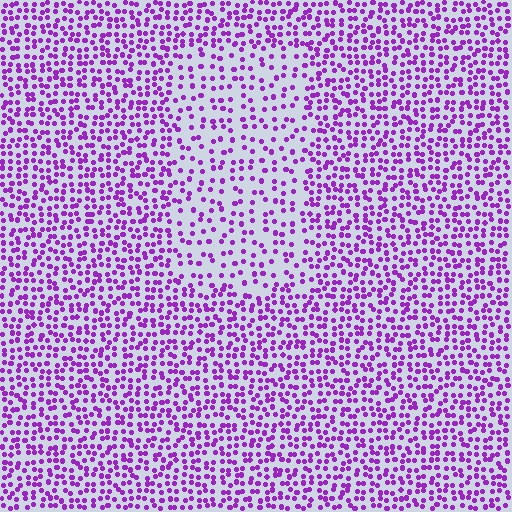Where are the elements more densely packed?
The elements are more densely packed outside the rectangle boundary.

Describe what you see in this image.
The image contains small purple elements arranged at two different densities. A rectangle-shaped region is visible where the elements are less densely packed than the surrounding area.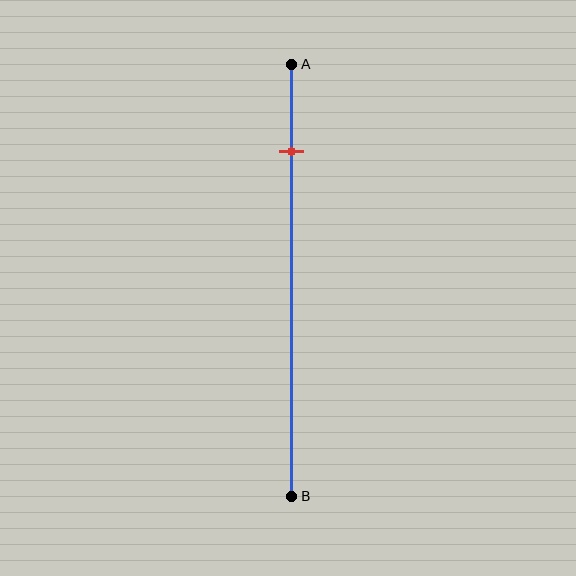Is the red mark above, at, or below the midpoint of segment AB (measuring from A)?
The red mark is above the midpoint of segment AB.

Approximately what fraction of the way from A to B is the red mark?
The red mark is approximately 20% of the way from A to B.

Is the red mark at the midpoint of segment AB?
No, the mark is at about 20% from A, not at the 50% midpoint.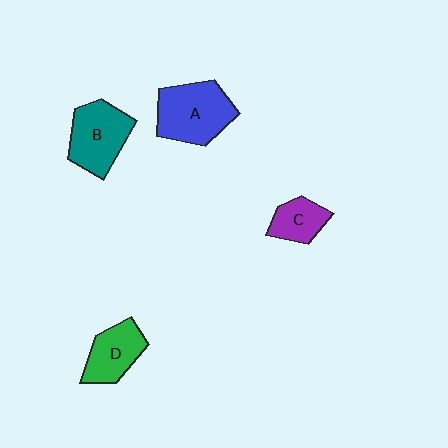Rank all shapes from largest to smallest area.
From largest to smallest: A (blue), B (teal), D (green), C (purple).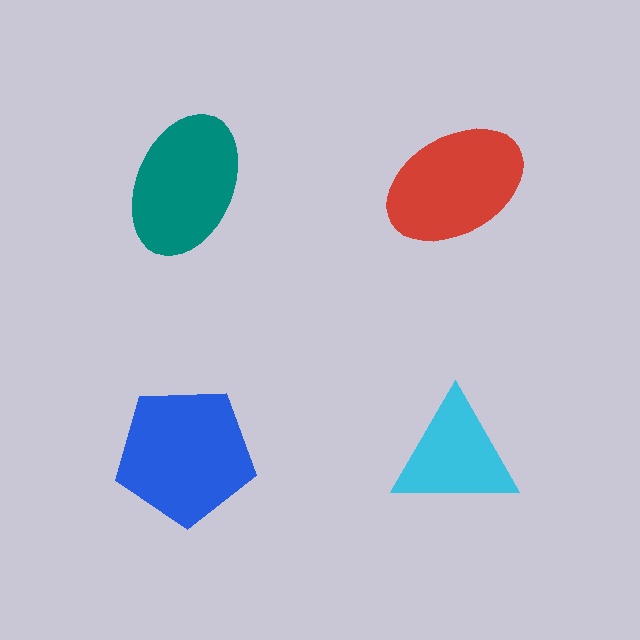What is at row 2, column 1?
A blue pentagon.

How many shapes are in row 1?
2 shapes.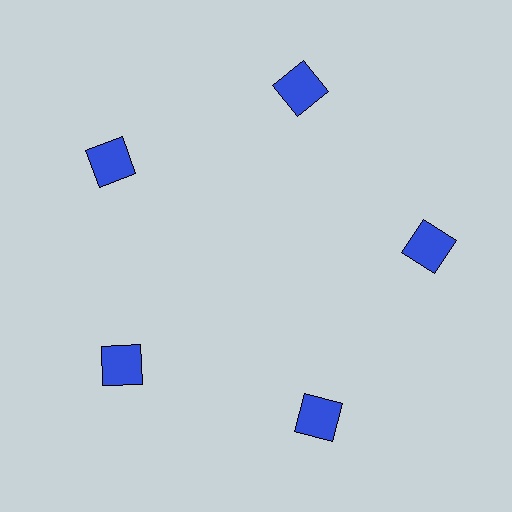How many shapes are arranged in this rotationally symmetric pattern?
There are 5 shapes, arranged in 5 groups of 1.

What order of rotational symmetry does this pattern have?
This pattern has 5-fold rotational symmetry.